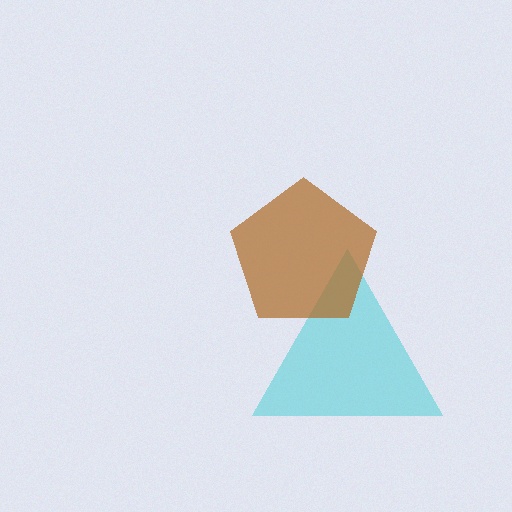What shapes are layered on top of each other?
The layered shapes are: a cyan triangle, a brown pentagon.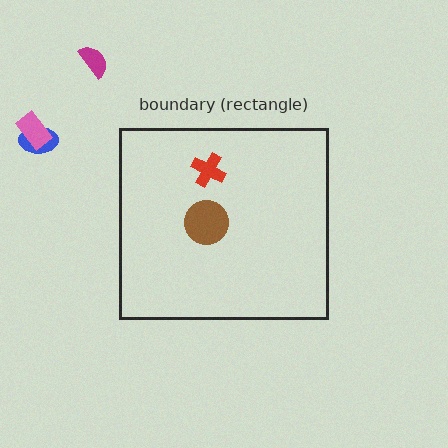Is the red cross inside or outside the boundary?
Inside.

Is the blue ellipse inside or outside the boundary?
Outside.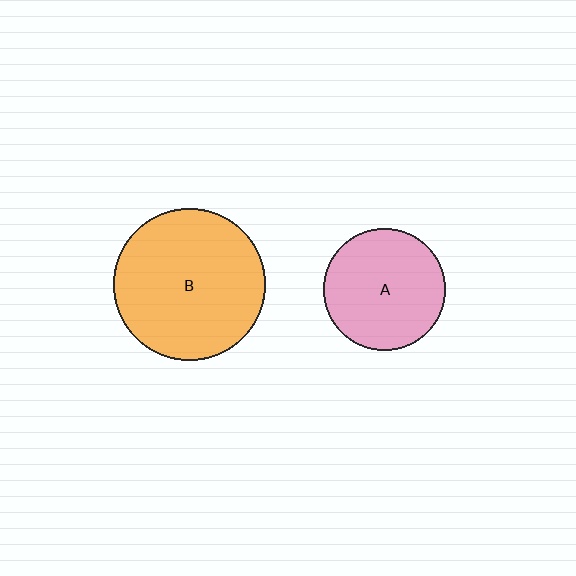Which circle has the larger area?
Circle B (orange).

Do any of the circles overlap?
No, none of the circles overlap.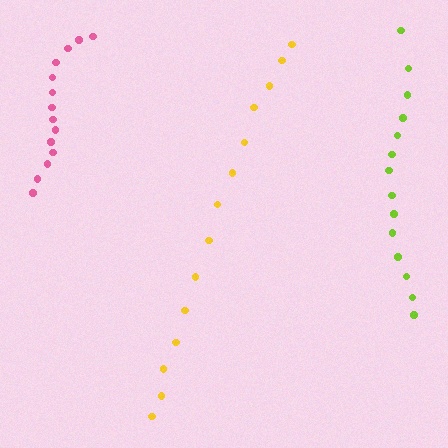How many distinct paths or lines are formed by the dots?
There are 3 distinct paths.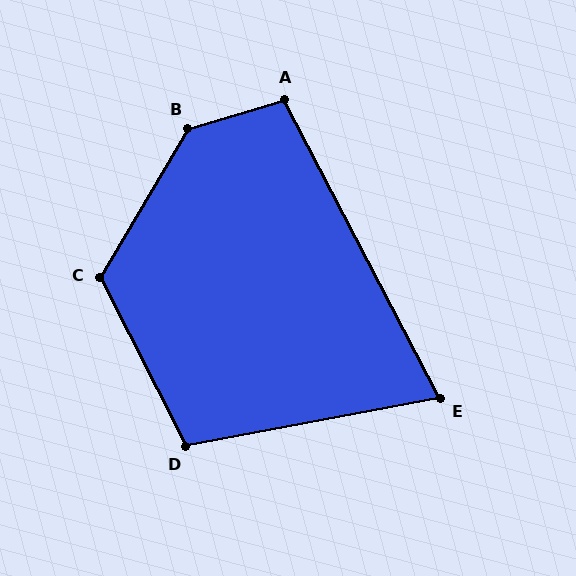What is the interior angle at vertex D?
Approximately 106 degrees (obtuse).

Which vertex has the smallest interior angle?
E, at approximately 73 degrees.